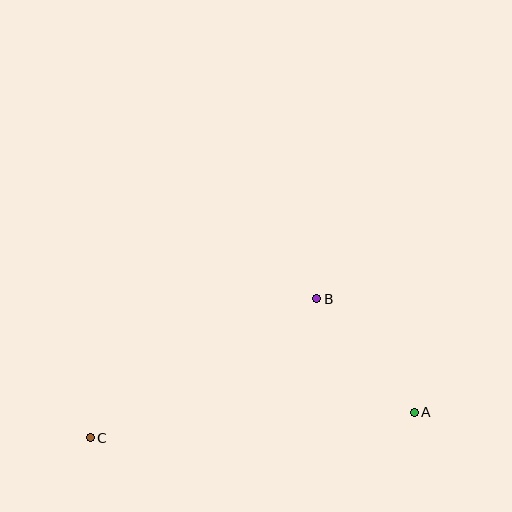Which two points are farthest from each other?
Points A and C are farthest from each other.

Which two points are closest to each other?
Points A and B are closest to each other.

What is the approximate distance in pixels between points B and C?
The distance between B and C is approximately 266 pixels.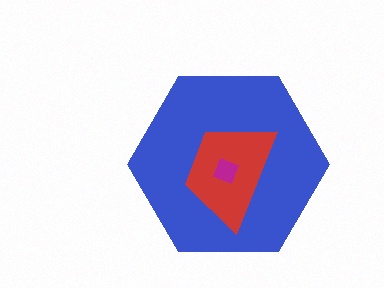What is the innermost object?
The magenta diamond.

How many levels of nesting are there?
3.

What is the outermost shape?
The blue hexagon.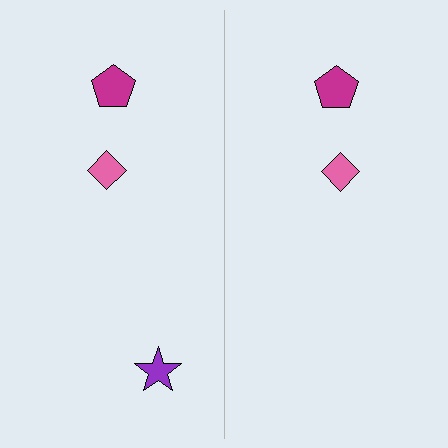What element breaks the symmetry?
A purple star is missing from the right side.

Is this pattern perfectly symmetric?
No, the pattern is not perfectly symmetric. A purple star is missing from the right side.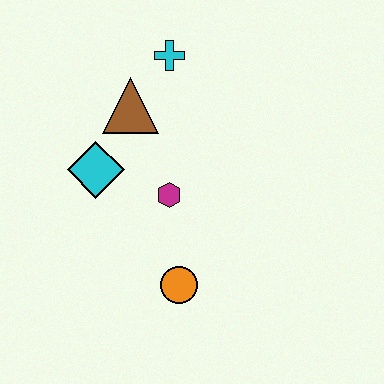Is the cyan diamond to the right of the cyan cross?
No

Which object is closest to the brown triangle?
The cyan cross is closest to the brown triangle.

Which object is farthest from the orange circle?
The cyan cross is farthest from the orange circle.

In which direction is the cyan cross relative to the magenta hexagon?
The cyan cross is above the magenta hexagon.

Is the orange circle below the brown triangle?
Yes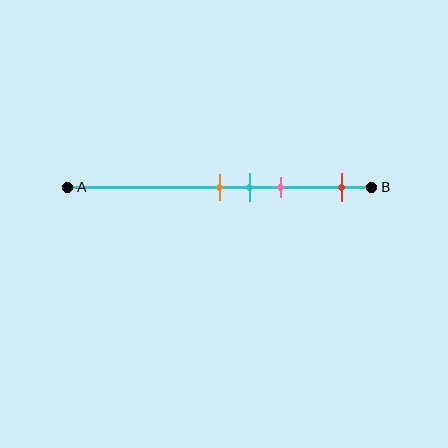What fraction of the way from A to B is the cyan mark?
The cyan mark is approximately 60% (0.6) of the way from A to B.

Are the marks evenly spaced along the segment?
No, the marks are not evenly spaced.